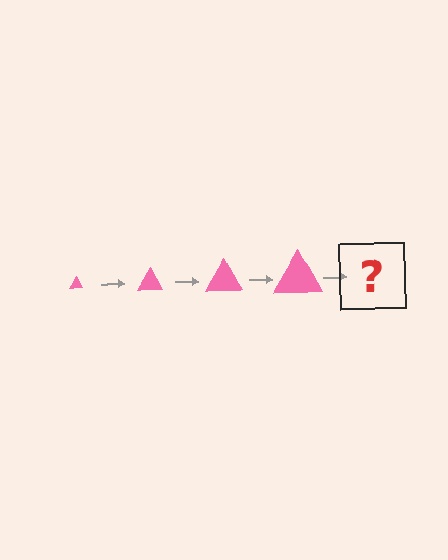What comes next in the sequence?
The next element should be a pink triangle, larger than the previous one.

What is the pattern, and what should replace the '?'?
The pattern is that the triangle gets progressively larger each step. The '?' should be a pink triangle, larger than the previous one.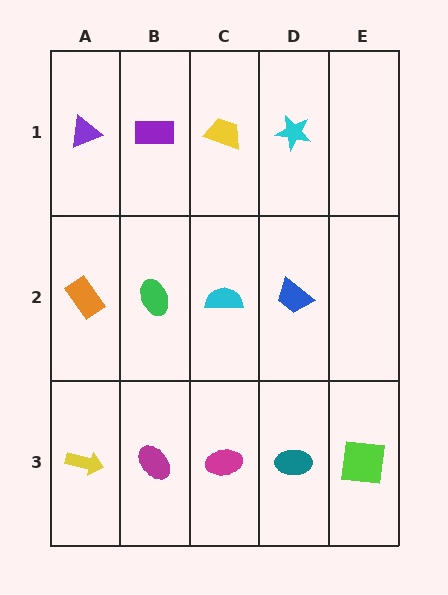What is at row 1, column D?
A cyan star.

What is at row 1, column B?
A purple rectangle.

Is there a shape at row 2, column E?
No, that cell is empty.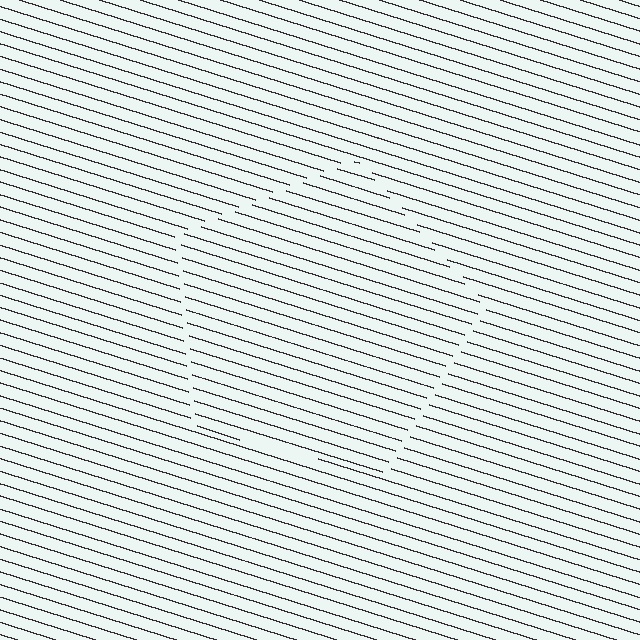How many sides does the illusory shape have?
5 sides — the line-ends trace a pentagon.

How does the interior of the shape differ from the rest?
The interior of the shape contains the same grating, shifted by half a period — the contour is defined by the phase discontinuity where line-ends from the inner and outer gratings abut.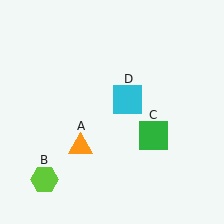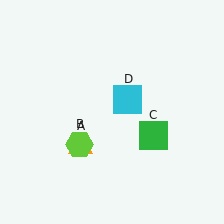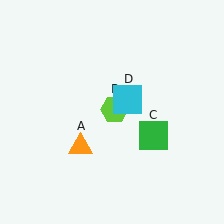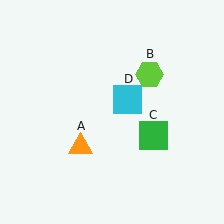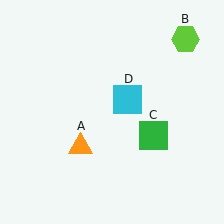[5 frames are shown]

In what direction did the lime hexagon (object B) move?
The lime hexagon (object B) moved up and to the right.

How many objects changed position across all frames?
1 object changed position: lime hexagon (object B).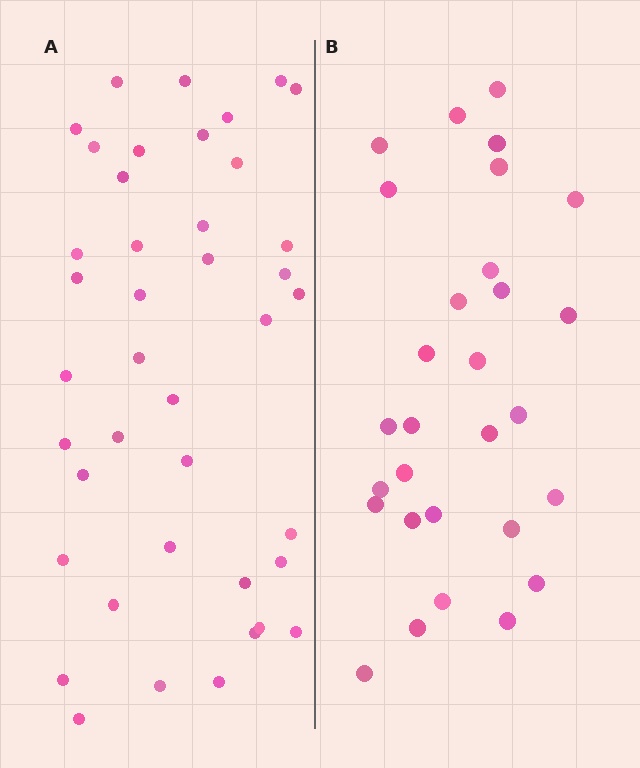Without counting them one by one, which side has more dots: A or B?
Region A (the left region) has more dots.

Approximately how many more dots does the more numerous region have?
Region A has roughly 12 or so more dots than region B.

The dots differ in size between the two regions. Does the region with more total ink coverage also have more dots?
No. Region B has more total ink coverage because its dots are larger, but region A actually contains more individual dots. Total area can be misleading — the number of items is what matters here.